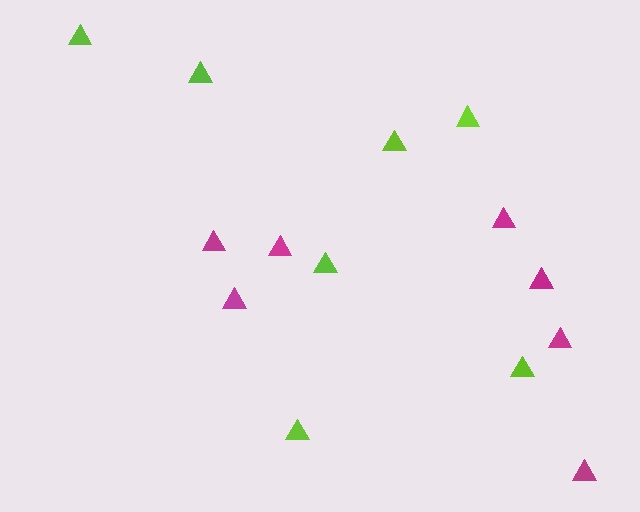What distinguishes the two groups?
There are 2 groups: one group of magenta triangles (7) and one group of lime triangles (7).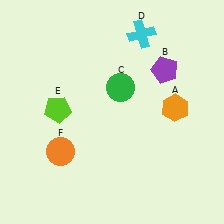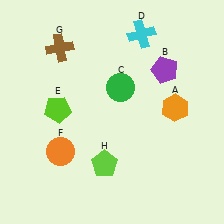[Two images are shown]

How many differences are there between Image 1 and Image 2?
There are 2 differences between the two images.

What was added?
A brown cross (G), a lime pentagon (H) were added in Image 2.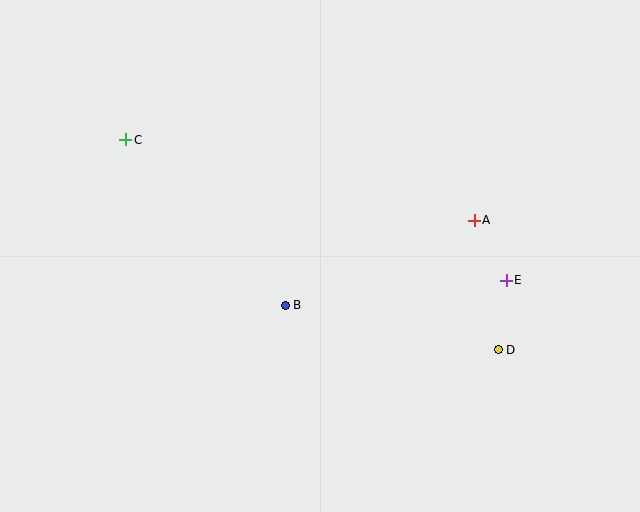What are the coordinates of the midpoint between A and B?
The midpoint between A and B is at (380, 263).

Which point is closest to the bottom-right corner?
Point D is closest to the bottom-right corner.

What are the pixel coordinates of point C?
Point C is at (126, 140).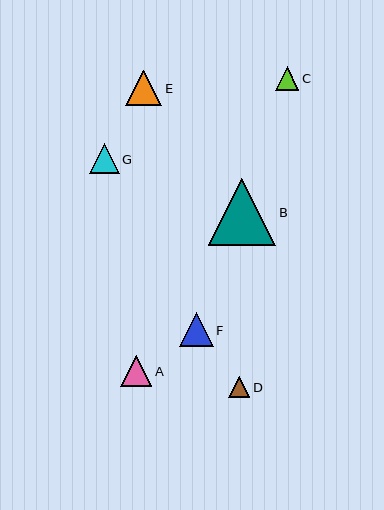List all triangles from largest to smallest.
From largest to smallest: B, E, F, A, G, C, D.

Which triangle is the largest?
Triangle B is the largest with a size of approximately 67 pixels.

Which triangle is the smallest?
Triangle D is the smallest with a size of approximately 21 pixels.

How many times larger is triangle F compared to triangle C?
Triangle F is approximately 1.5 times the size of triangle C.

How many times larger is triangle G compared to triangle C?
Triangle G is approximately 1.3 times the size of triangle C.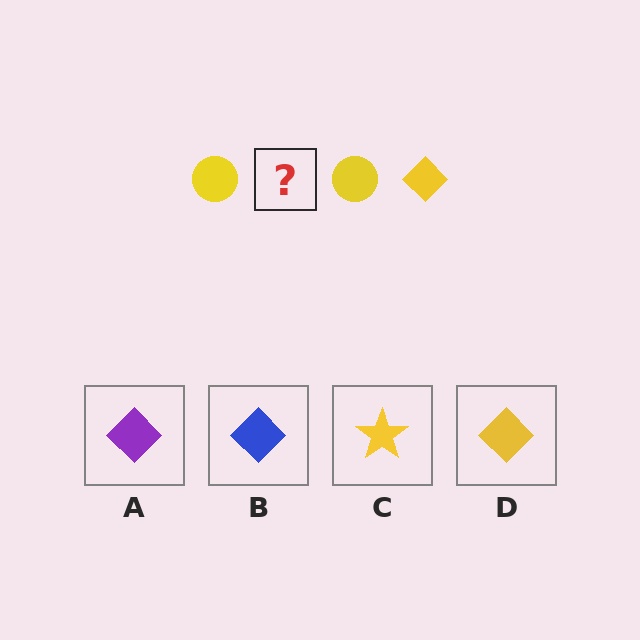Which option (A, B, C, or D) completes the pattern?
D.